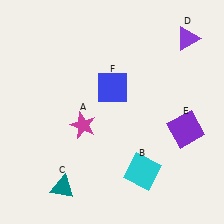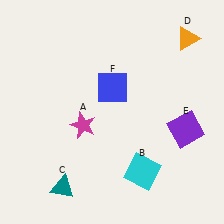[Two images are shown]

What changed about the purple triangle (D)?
In Image 1, D is purple. In Image 2, it changed to orange.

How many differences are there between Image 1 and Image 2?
There is 1 difference between the two images.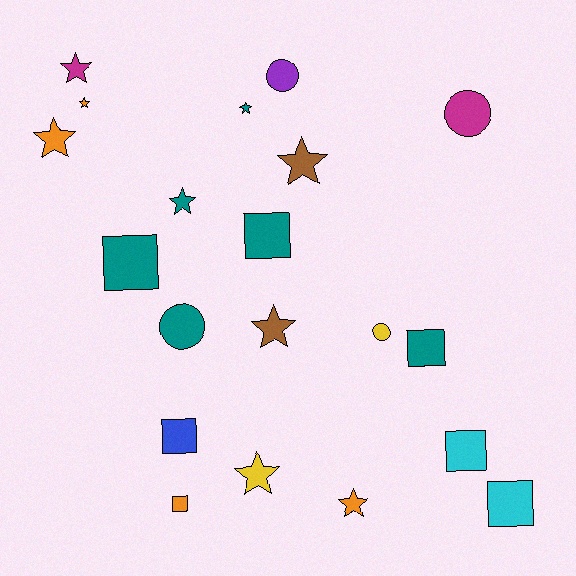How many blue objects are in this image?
There is 1 blue object.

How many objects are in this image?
There are 20 objects.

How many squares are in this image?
There are 7 squares.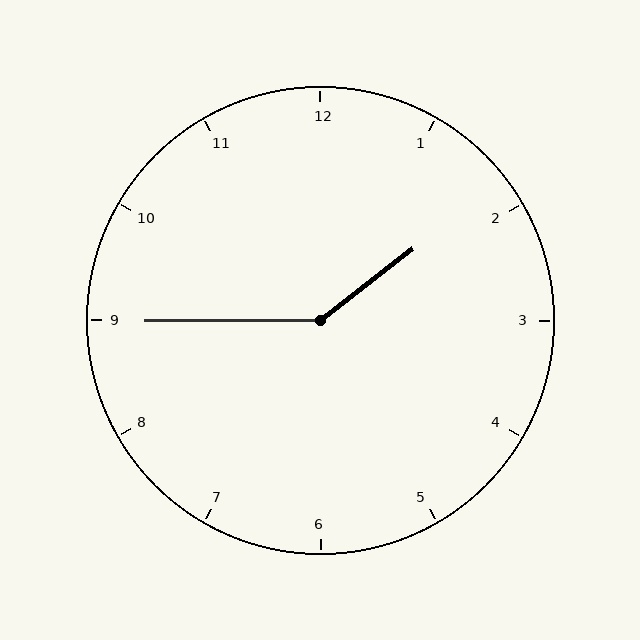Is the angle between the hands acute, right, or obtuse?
It is obtuse.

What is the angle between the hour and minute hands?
Approximately 142 degrees.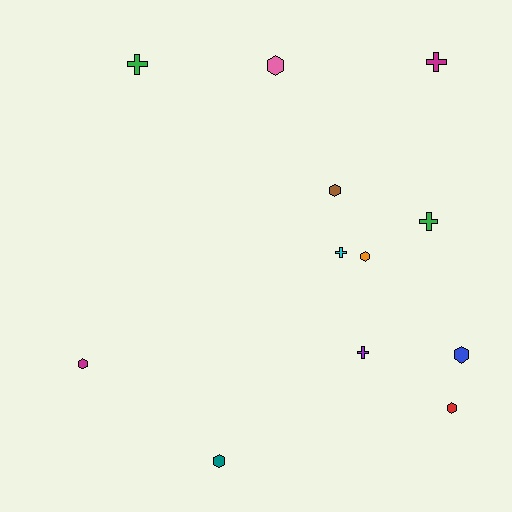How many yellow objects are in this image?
There are no yellow objects.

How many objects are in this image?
There are 12 objects.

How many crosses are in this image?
There are 5 crosses.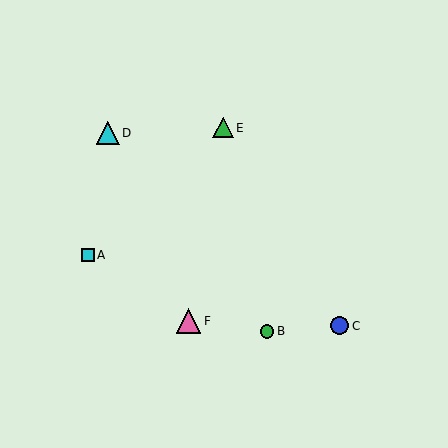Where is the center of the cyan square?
The center of the cyan square is at (88, 255).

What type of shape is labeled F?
Shape F is a pink triangle.